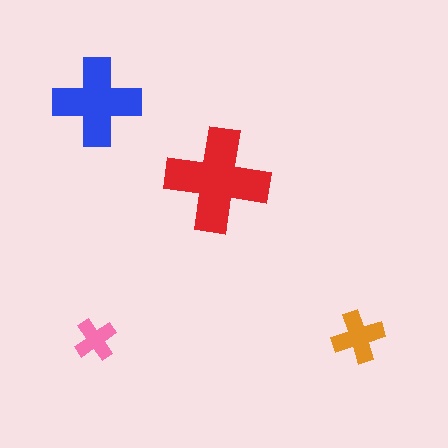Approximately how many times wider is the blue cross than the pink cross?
About 2 times wider.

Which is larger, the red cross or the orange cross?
The red one.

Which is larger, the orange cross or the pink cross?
The orange one.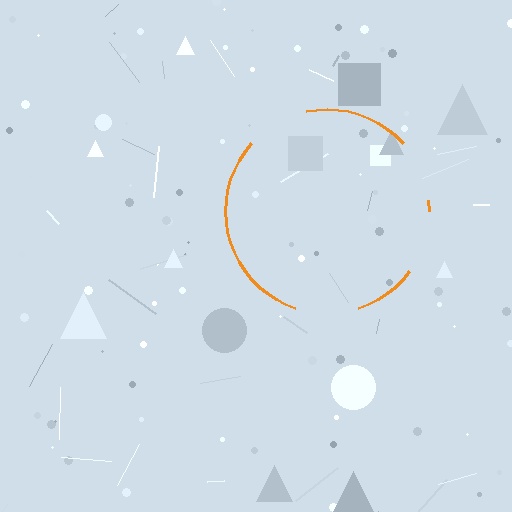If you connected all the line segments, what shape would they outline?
They would outline a circle.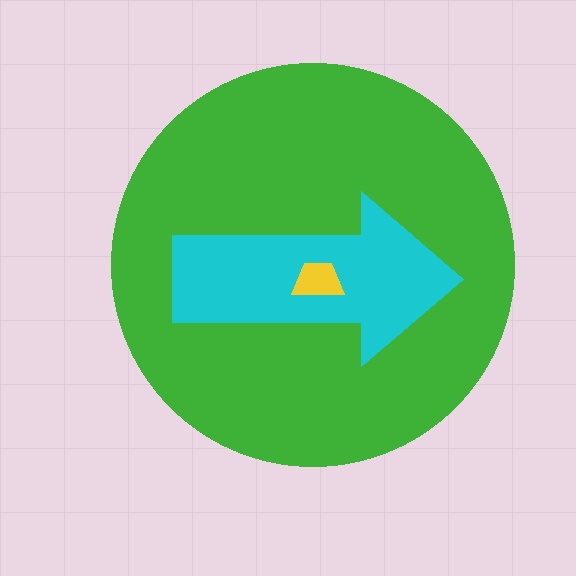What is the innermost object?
The yellow trapezoid.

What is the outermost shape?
The green circle.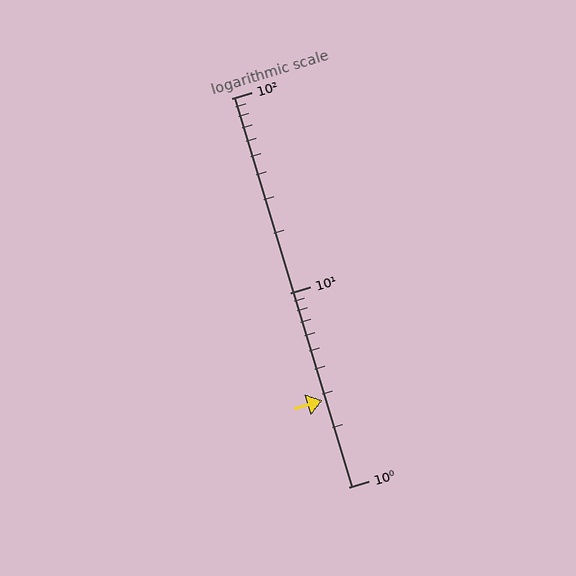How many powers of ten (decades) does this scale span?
The scale spans 2 decades, from 1 to 100.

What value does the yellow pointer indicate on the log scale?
The pointer indicates approximately 2.8.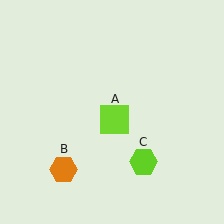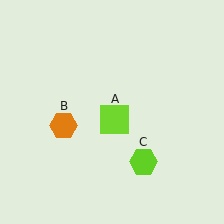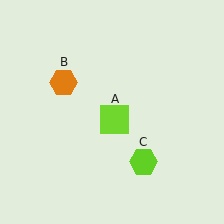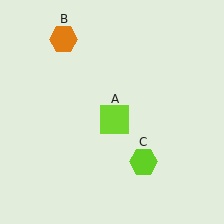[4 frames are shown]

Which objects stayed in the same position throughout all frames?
Lime square (object A) and lime hexagon (object C) remained stationary.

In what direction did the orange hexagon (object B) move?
The orange hexagon (object B) moved up.